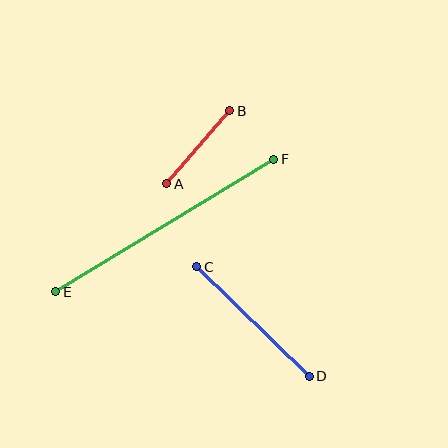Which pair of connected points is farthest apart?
Points E and F are farthest apart.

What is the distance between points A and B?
The distance is approximately 97 pixels.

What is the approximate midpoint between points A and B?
The midpoint is at approximately (198, 147) pixels.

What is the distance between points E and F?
The distance is approximately 255 pixels.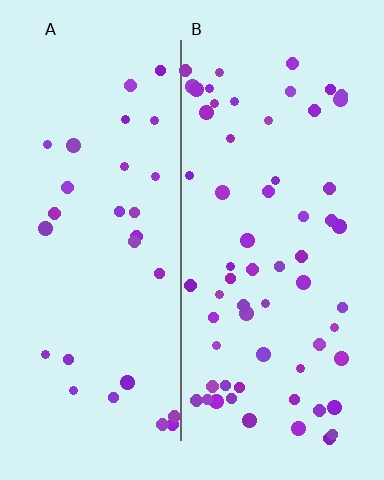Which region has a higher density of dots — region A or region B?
B (the right).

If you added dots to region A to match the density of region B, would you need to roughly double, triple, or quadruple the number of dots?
Approximately double.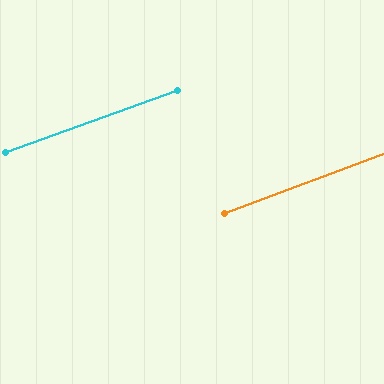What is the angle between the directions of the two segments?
Approximately 1 degree.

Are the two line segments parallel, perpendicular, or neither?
Parallel — their directions differ by only 0.7°.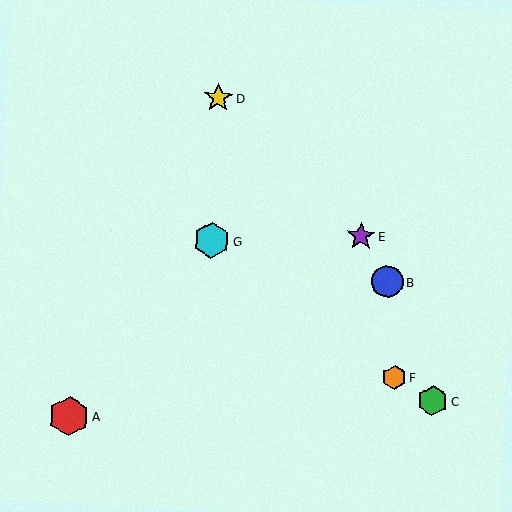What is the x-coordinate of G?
Object G is at x≈211.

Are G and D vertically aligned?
Yes, both are at x≈211.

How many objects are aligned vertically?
2 objects (D, G) are aligned vertically.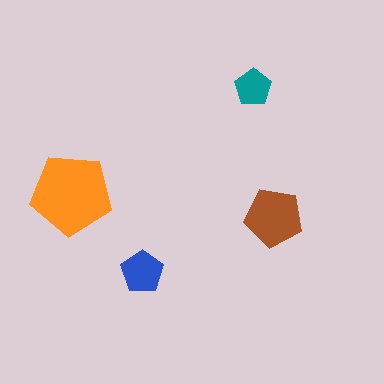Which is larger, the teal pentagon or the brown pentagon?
The brown one.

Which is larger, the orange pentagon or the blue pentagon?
The orange one.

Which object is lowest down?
The blue pentagon is bottommost.